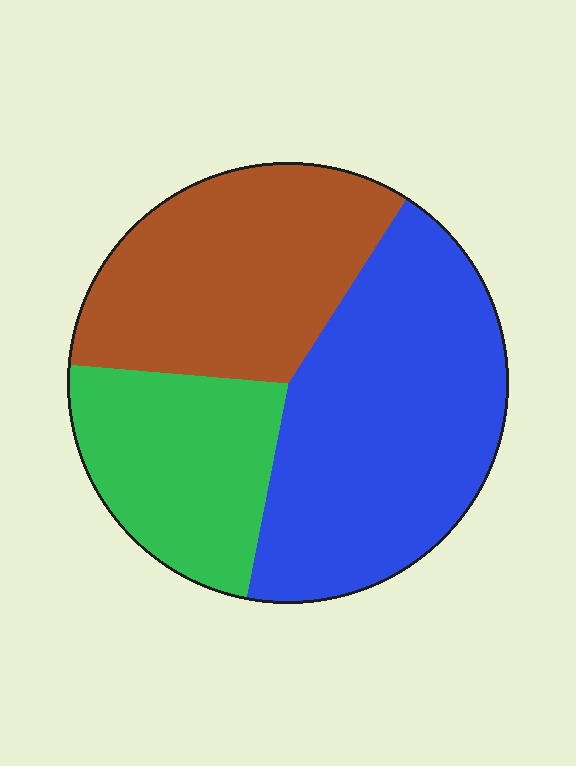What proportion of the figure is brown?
Brown covers roughly 35% of the figure.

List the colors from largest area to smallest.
From largest to smallest: blue, brown, green.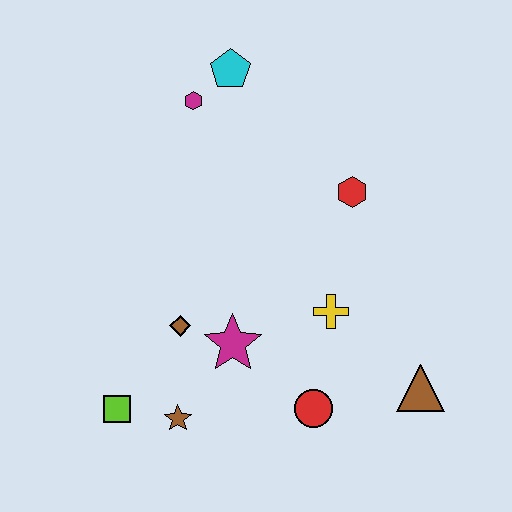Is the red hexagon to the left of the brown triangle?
Yes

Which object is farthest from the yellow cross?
The cyan pentagon is farthest from the yellow cross.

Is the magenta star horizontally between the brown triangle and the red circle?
No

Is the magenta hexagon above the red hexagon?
Yes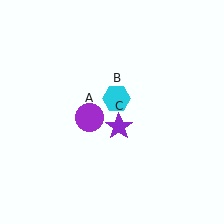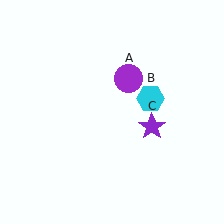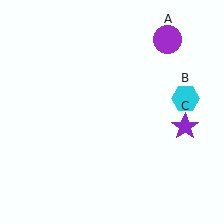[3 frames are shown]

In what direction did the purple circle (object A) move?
The purple circle (object A) moved up and to the right.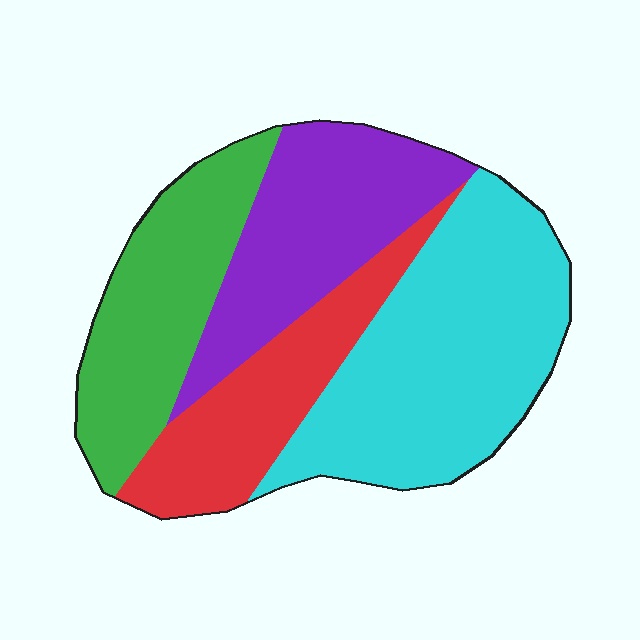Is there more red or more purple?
Purple.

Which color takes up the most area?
Cyan, at roughly 35%.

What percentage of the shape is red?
Red takes up about one fifth (1/5) of the shape.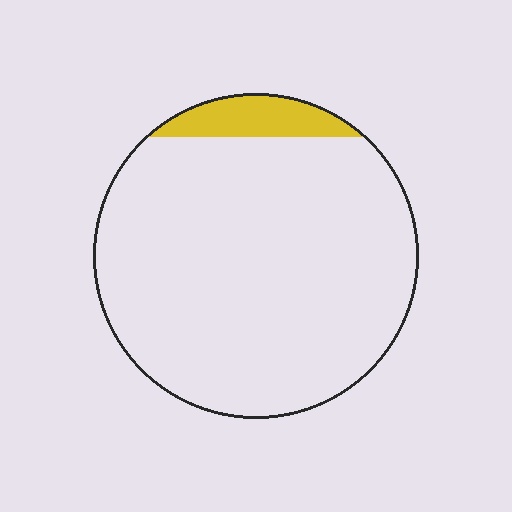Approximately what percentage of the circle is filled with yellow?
Approximately 10%.